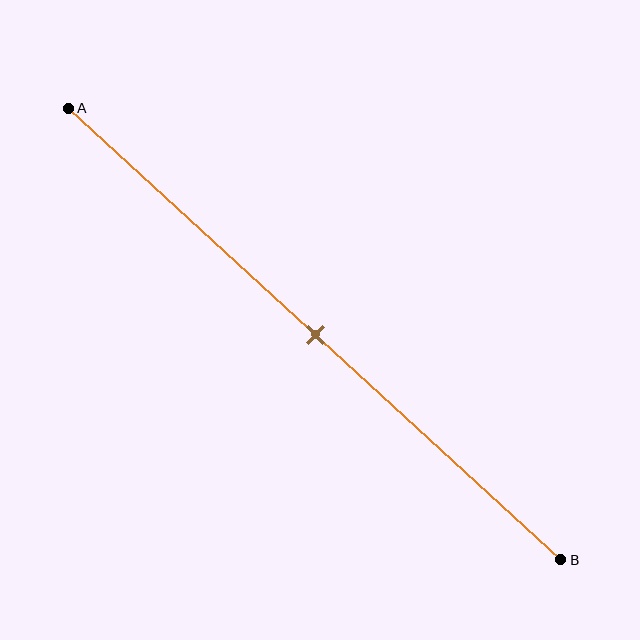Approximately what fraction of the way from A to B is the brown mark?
The brown mark is approximately 50% of the way from A to B.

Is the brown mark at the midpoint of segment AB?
Yes, the mark is approximately at the midpoint.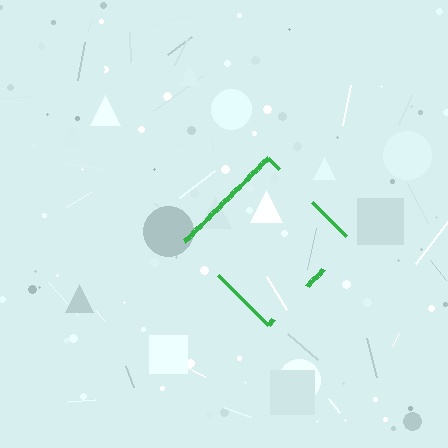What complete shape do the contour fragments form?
The contour fragments form a diamond.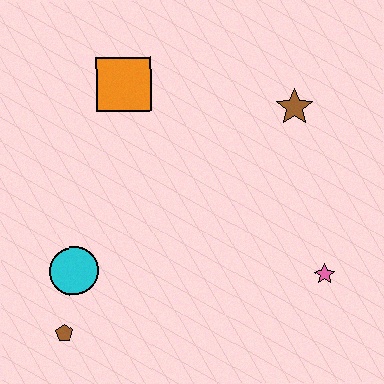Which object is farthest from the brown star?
The brown pentagon is farthest from the brown star.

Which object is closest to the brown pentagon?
The cyan circle is closest to the brown pentagon.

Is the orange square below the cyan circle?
No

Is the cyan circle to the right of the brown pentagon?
Yes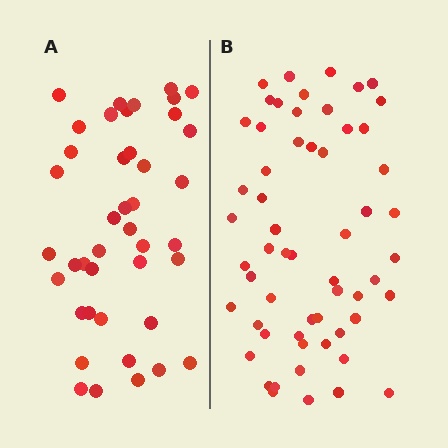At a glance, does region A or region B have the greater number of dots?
Region B (the right region) has more dots.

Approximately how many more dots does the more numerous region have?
Region B has approximately 15 more dots than region A.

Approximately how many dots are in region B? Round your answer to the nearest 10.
About 60 dots. (The exact count is 58, which rounds to 60.)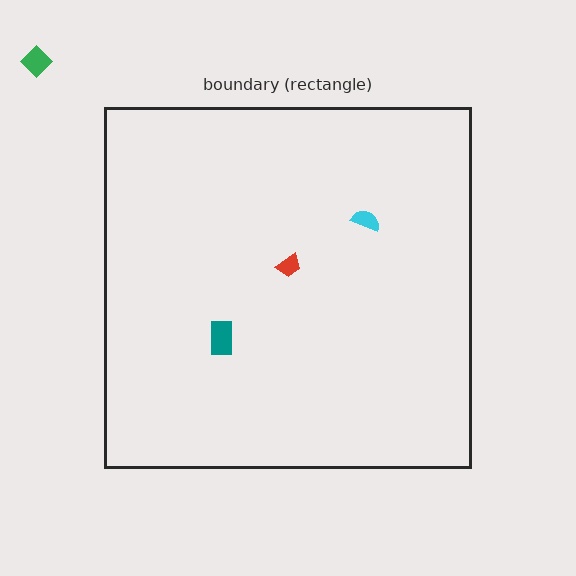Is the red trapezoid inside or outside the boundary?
Inside.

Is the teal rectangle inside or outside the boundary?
Inside.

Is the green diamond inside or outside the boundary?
Outside.